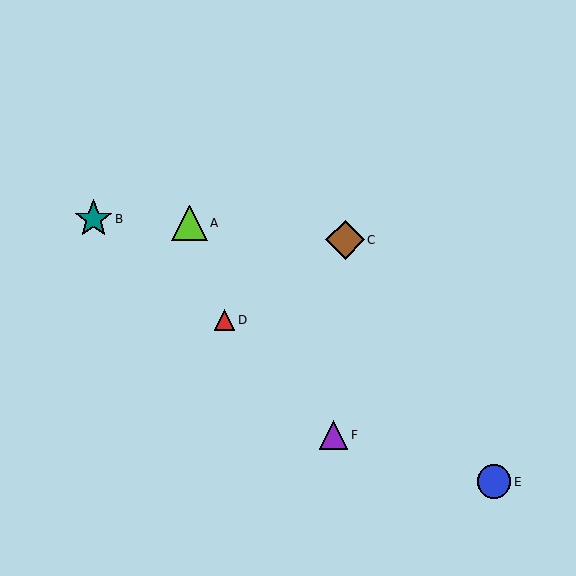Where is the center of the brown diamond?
The center of the brown diamond is at (345, 240).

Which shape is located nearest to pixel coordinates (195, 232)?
The lime triangle (labeled A) at (189, 223) is nearest to that location.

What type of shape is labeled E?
Shape E is a blue circle.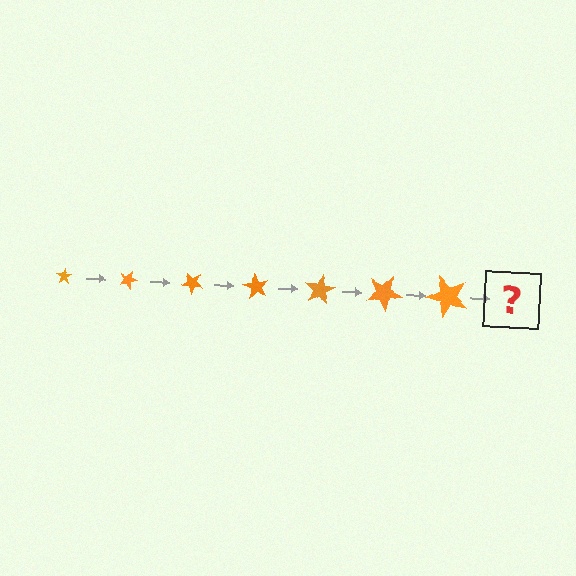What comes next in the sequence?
The next element should be a star, larger than the previous one and rotated 140 degrees from the start.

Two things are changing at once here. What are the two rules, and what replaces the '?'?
The two rules are that the star grows larger each step and it rotates 20 degrees each step. The '?' should be a star, larger than the previous one and rotated 140 degrees from the start.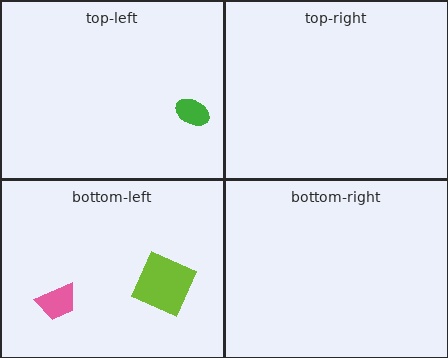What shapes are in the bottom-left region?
The lime square, the pink trapezoid.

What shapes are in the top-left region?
The green ellipse.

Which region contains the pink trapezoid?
The bottom-left region.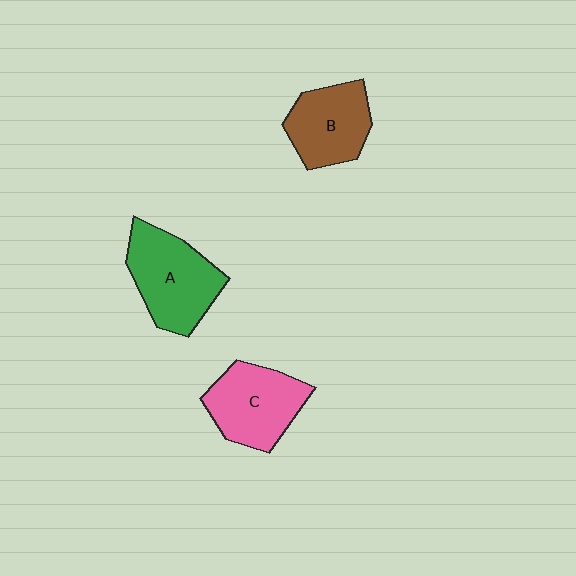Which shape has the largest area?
Shape A (green).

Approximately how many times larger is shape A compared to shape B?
Approximately 1.2 times.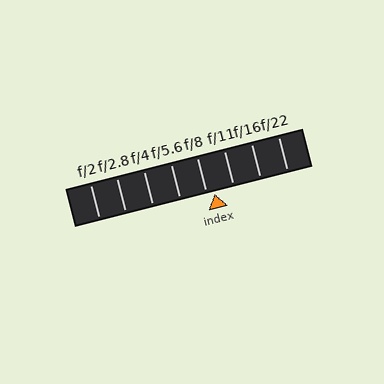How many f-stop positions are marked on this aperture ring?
There are 8 f-stop positions marked.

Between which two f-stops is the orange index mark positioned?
The index mark is between f/8 and f/11.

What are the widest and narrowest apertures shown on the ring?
The widest aperture shown is f/2 and the narrowest is f/22.